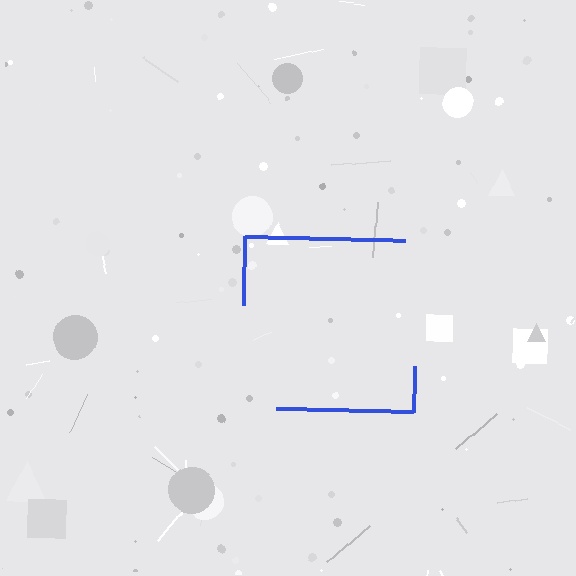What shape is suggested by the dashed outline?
The dashed outline suggests a square.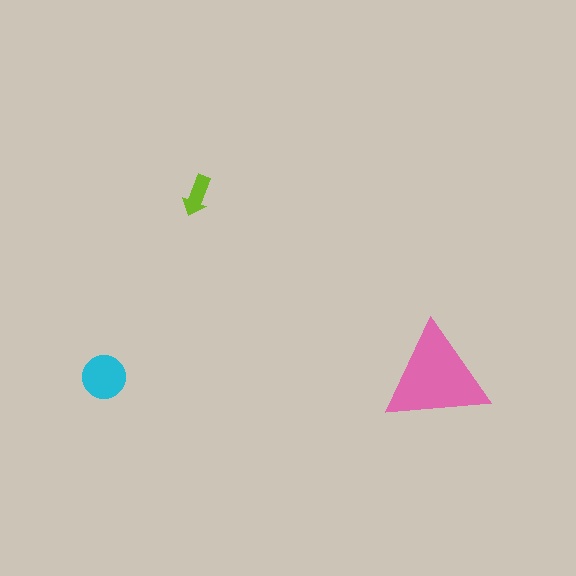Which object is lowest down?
The pink triangle is bottommost.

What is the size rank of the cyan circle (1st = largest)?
2nd.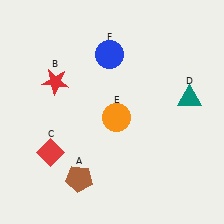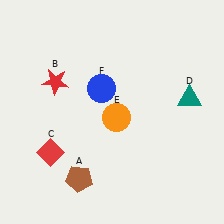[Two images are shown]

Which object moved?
The blue circle (F) moved down.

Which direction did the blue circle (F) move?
The blue circle (F) moved down.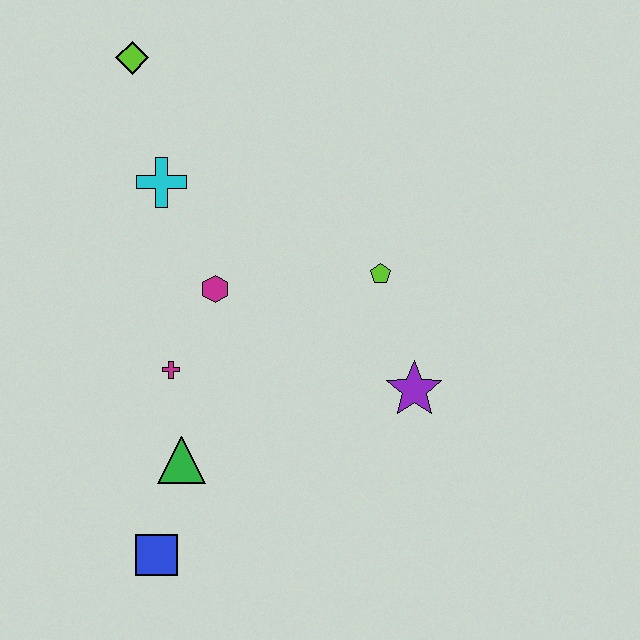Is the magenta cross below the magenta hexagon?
Yes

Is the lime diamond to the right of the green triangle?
No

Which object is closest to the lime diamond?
The cyan cross is closest to the lime diamond.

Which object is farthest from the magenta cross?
The lime diamond is farthest from the magenta cross.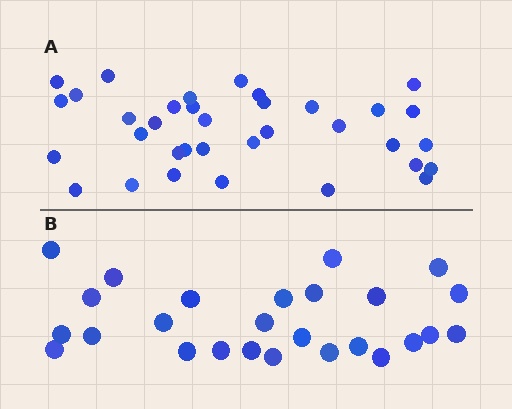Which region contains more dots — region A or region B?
Region A (the top region) has more dots.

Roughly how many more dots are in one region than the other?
Region A has roughly 8 or so more dots than region B.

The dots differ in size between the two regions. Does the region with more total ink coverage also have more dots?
No. Region B has more total ink coverage because its dots are larger, but region A actually contains more individual dots. Total area can be misleading — the number of items is what matters here.